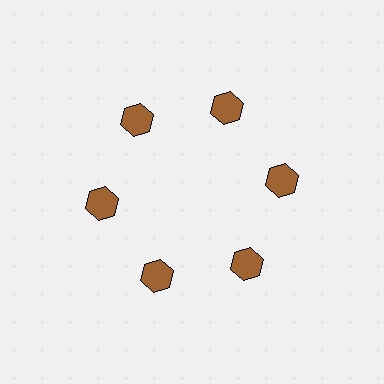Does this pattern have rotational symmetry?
Yes, this pattern has 6-fold rotational symmetry. It looks the same after rotating 60 degrees around the center.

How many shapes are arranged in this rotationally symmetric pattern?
There are 6 shapes, arranged in 6 groups of 1.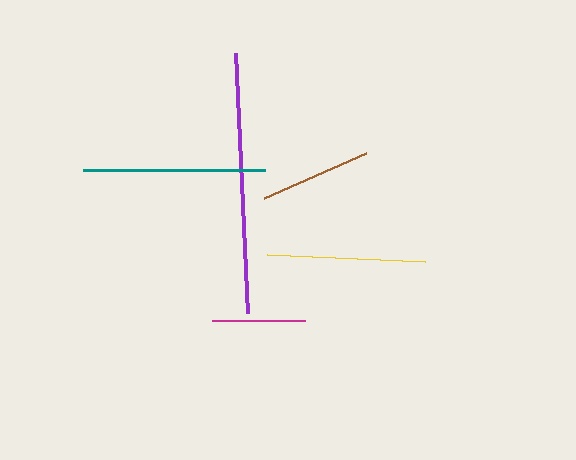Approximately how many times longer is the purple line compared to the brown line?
The purple line is approximately 2.3 times the length of the brown line.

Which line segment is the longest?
The purple line is the longest at approximately 261 pixels.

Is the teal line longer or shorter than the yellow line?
The teal line is longer than the yellow line.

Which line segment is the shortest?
The magenta line is the shortest at approximately 93 pixels.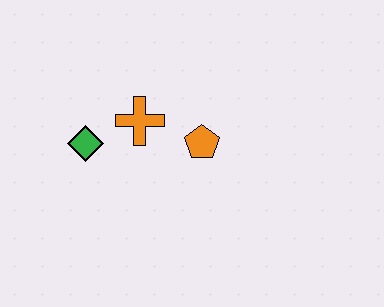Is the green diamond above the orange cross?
No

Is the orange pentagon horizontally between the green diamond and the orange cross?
No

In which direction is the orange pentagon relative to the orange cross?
The orange pentagon is to the right of the orange cross.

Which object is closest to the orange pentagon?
The orange cross is closest to the orange pentagon.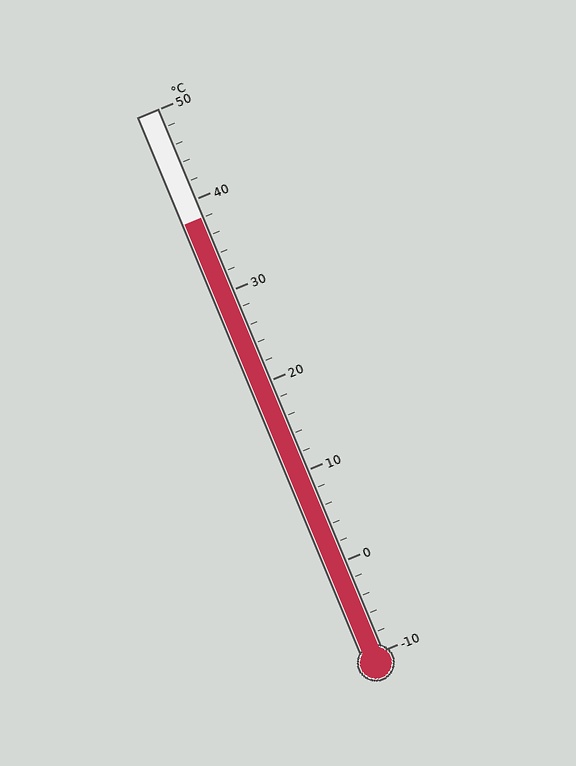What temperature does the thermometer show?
The thermometer shows approximately 38°C.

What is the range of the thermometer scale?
The thermometer scale ranges from -10°C to 50°C.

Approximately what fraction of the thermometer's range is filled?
The thermometer is filled to approximately 80% of its range.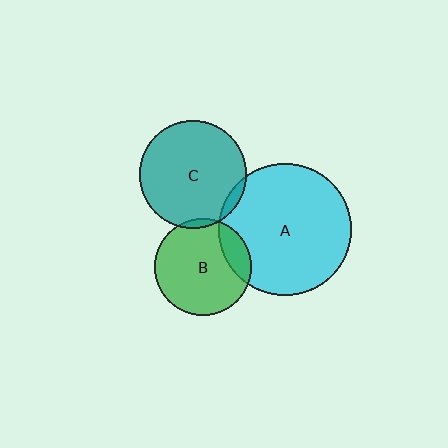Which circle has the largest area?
Circle A (cyan).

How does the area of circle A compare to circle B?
Approximately 1.9 times.